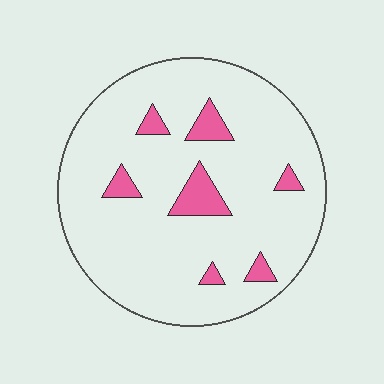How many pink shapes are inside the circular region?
7.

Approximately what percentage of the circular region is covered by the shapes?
Approximately 10%.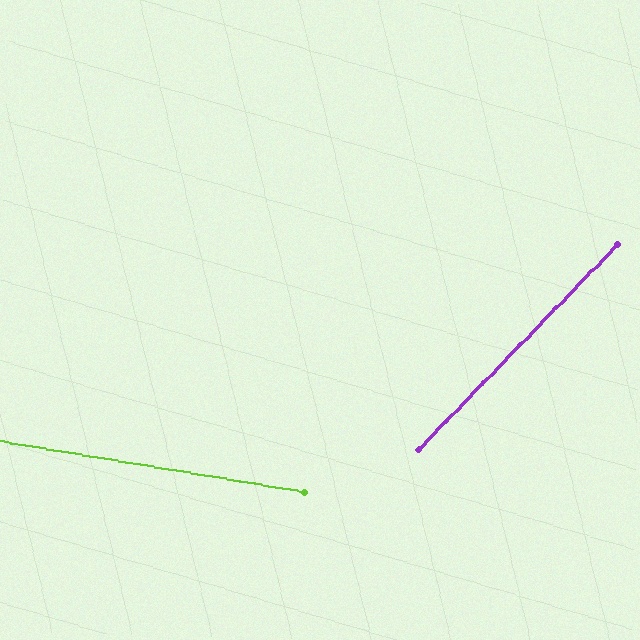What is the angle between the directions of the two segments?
Approximately 55 degrees.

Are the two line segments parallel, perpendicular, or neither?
Neither parallel nor perpendicular — they differ by about 55°.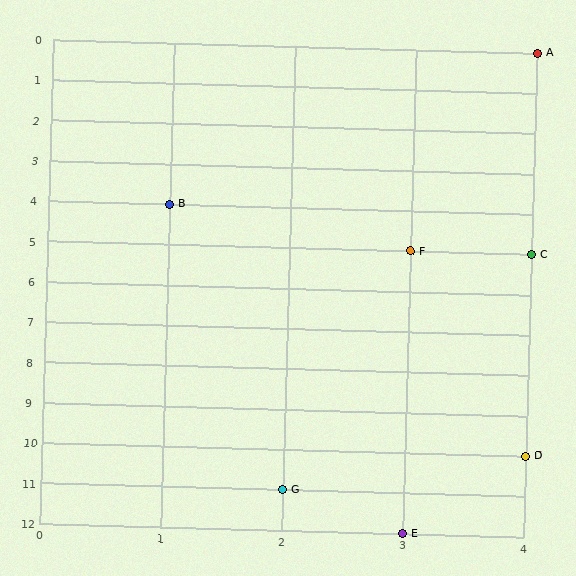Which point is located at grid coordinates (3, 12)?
Point E is at (3, 12).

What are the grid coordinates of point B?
Point B is at grid coordinates (1, 4).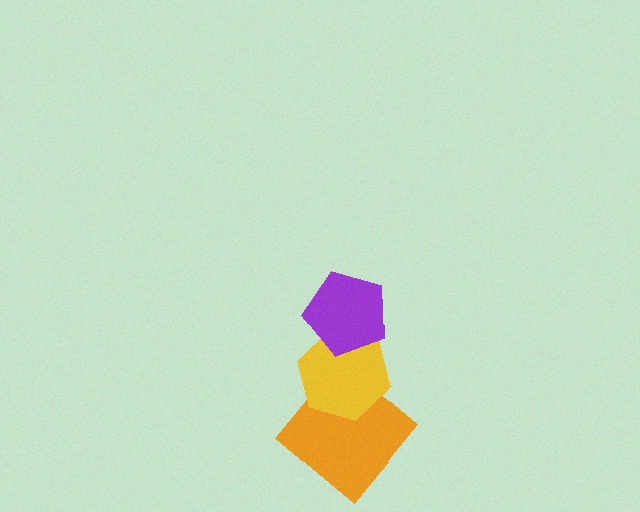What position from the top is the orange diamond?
The orange diamond is 3rd from the top.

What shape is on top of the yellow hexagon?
The purple pentagon is on top of the yellow hexagon.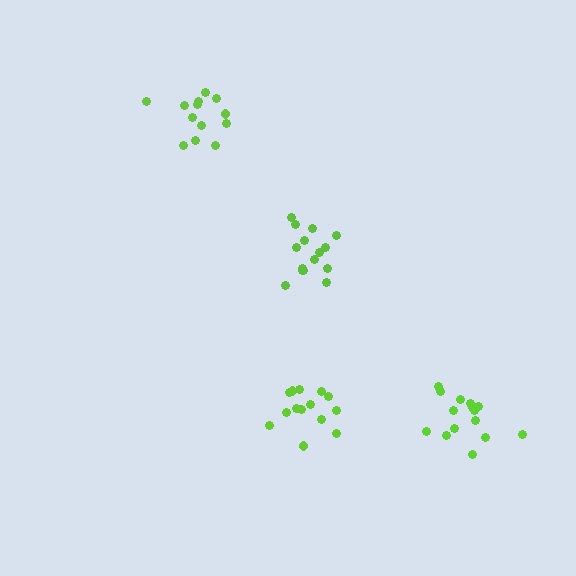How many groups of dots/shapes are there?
There are 4 groups.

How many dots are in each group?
Group 1: 15 dots, Group 2: 13 dots, Group 3: 14 dots, Group 4: 15 dots (57 total).